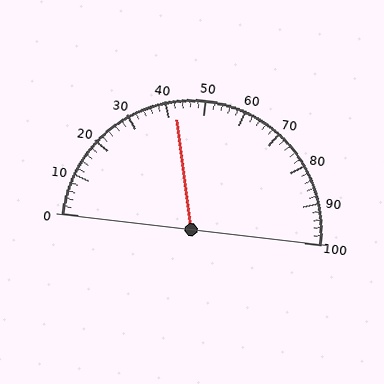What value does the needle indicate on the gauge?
The needle indicates approximately 42.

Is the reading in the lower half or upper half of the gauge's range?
The reading is in the lower half of the range (0 to 100).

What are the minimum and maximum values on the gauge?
The gauge ranges from 0 to 100.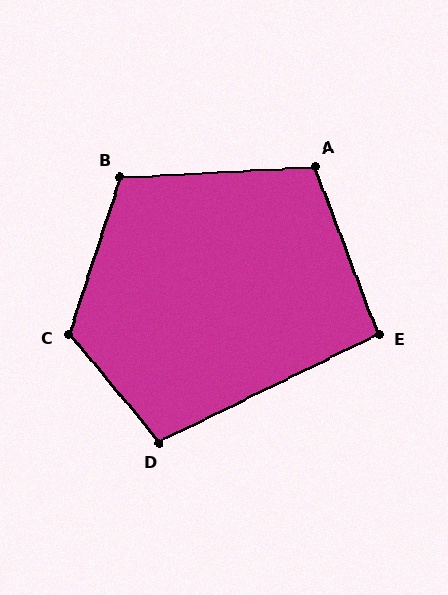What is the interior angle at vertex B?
Approximately 111 degrees (obtuse).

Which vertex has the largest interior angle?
C, at approximately 123 degrees.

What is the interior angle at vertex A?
Approximately 108 degrees (obtuse).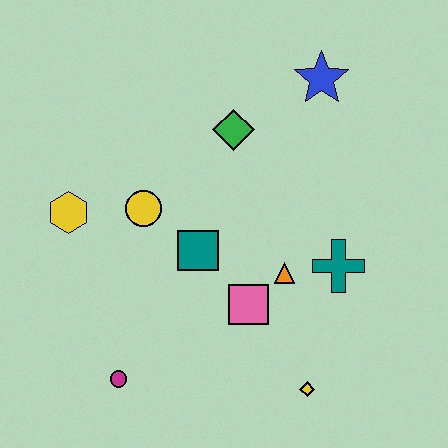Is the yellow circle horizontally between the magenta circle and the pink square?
Yes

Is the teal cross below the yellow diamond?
No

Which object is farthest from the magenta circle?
The blue star is farthest from the magenta circle.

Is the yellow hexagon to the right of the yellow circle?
No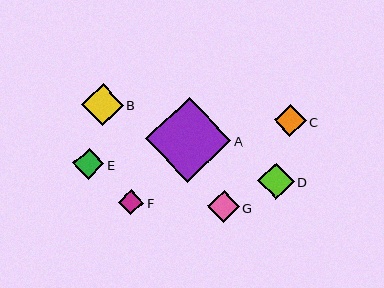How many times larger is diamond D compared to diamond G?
Diamond D is approximately 1.2 times the size of diamond G.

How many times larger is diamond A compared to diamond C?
Diamond A is approximately 2.6 times the size of diamond C.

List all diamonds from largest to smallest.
From largest to smallest: A, B, D, C, G, E, F.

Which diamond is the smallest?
Diamond F is the smallest with a size of approximately 25 pixels.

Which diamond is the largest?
Diamond A is the largest with a size of approximately 85 pixels.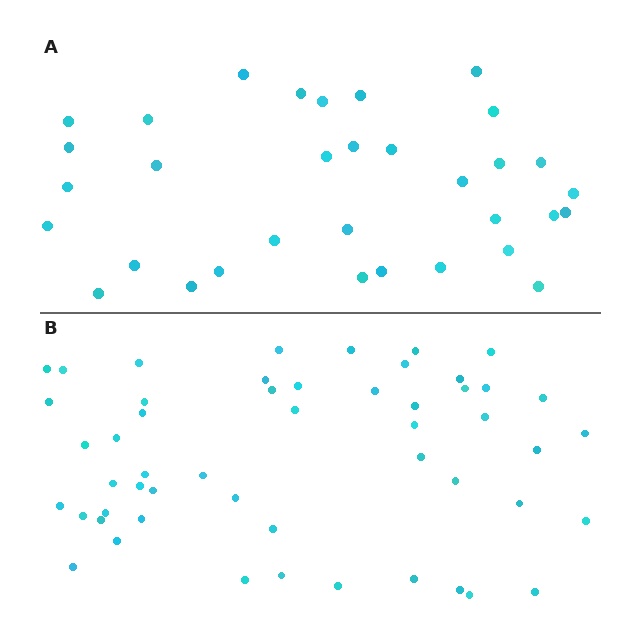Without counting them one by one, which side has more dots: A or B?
Region B (the bottom region) has more dots.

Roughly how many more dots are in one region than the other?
Region B has approximately 20 more dots than region A.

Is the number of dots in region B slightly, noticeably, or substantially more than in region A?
Region B has substantially more. The ratio is roughly 1.6 to 1.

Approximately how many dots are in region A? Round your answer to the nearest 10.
About 30 dots. (The exact count is 33, which rounds to 30.)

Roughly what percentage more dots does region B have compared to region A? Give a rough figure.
About 60% more.